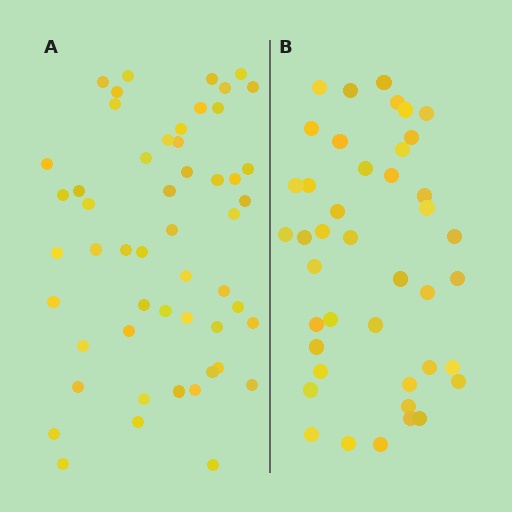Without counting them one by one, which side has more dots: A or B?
Region A (the left region) has more dots.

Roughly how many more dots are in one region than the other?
Region A has roughly 10 or so more dots than region B.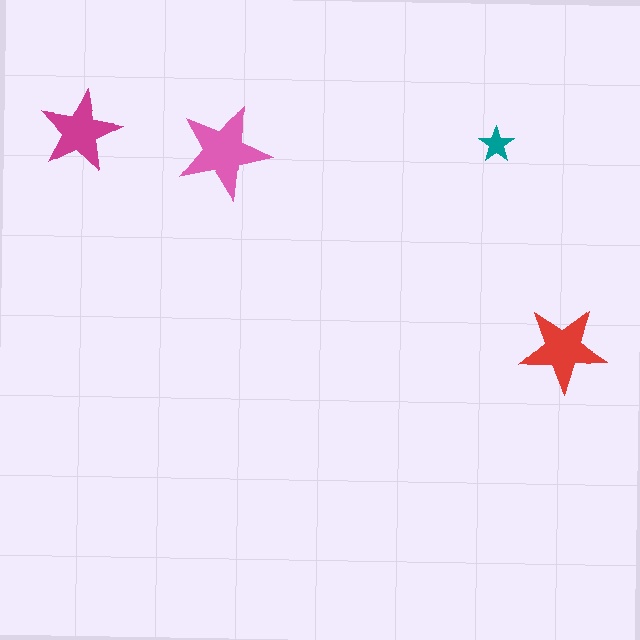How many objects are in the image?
There are 4 objects in the image.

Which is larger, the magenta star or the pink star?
The pink one.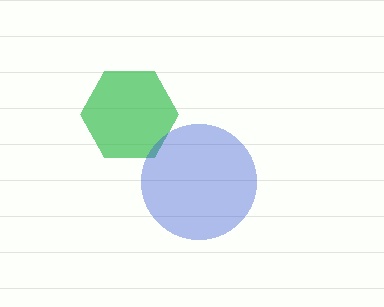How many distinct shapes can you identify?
There are 2 distinct shapes: a green hexagon, a blue circle.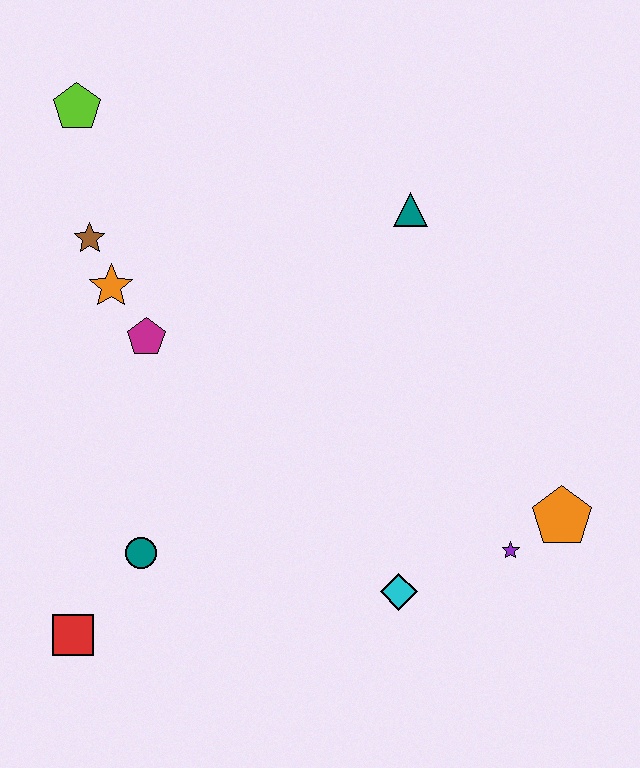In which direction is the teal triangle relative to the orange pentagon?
The teal triangle is above the orange pentagon.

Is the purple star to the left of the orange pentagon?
Yes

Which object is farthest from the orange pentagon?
The lime pentagon is farthest from the orange pentagon.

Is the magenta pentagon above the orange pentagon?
Yes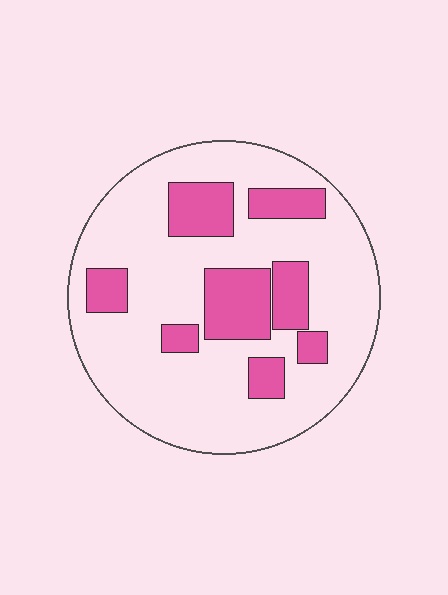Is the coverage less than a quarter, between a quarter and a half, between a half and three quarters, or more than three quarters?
Less than a quarter.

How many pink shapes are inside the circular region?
8.